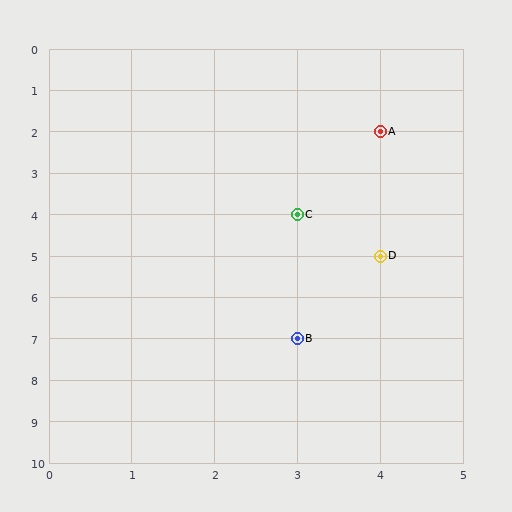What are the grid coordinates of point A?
Point A is at grid coordinates (4, 2).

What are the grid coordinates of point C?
Point C is at grid coordinates (3, 4).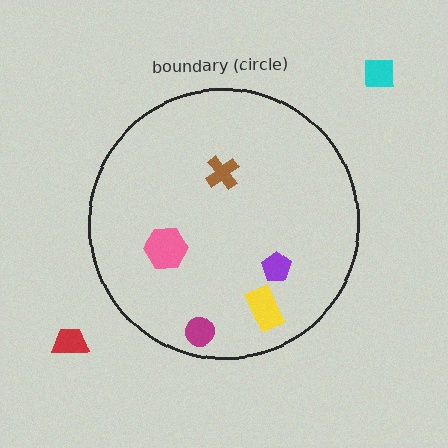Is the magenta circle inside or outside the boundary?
Inside.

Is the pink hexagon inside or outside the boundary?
Inside.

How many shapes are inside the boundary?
5 inside, 2 outside.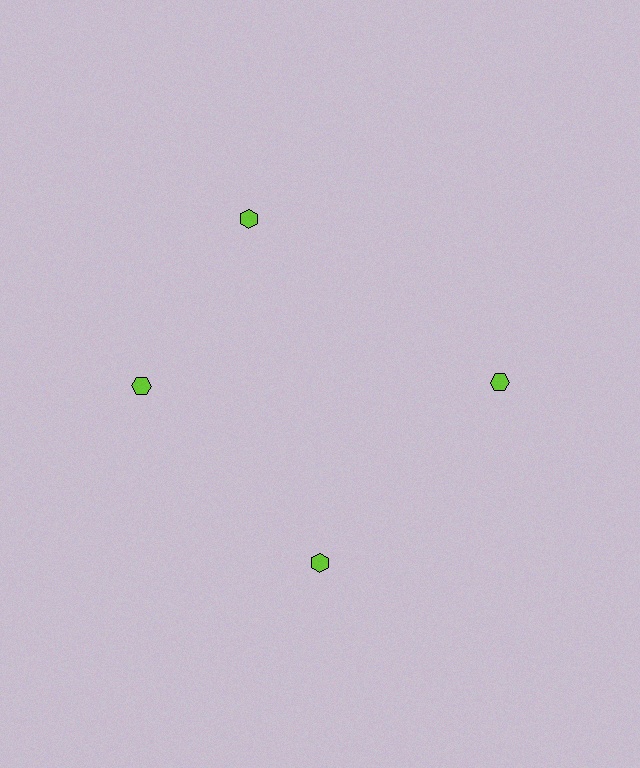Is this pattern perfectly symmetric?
No. The 4 lime hexagons are arranged in a ring, but one element near the 12 o'clock position is rotated out of alignment along the ring, breaking the 4-fold rotational symmetry.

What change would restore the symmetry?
The symmetry would be restored by rotating it back into even spacing with its neighbors so that all 4 hexagons sit at equal angles and equal distance from the center.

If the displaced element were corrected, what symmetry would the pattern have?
It would have 4-fold rotational symmetry — the pattern would map onto itself every 90 degrees.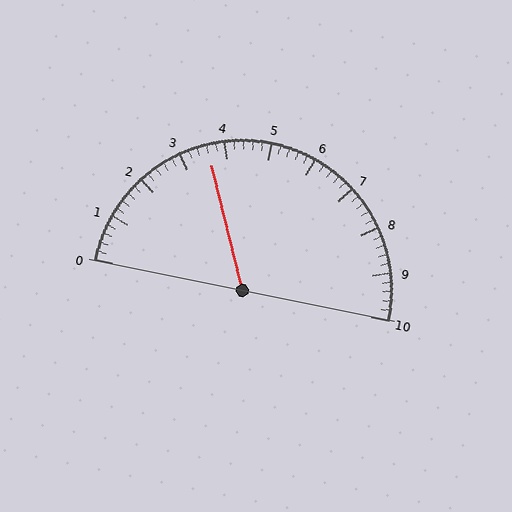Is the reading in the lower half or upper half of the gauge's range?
The reading is in the lower half of the range (0 to 10).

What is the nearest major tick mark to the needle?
The nearest major tick mark is 4.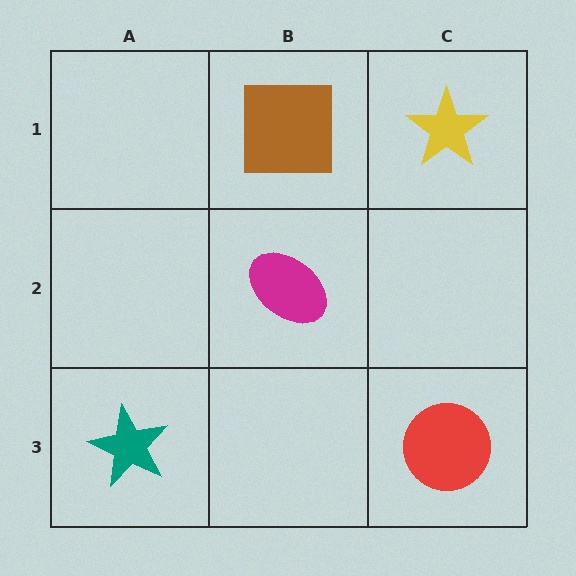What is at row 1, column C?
A yellow star.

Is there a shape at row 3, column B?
No, that cell is empty.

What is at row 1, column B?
A brown square.